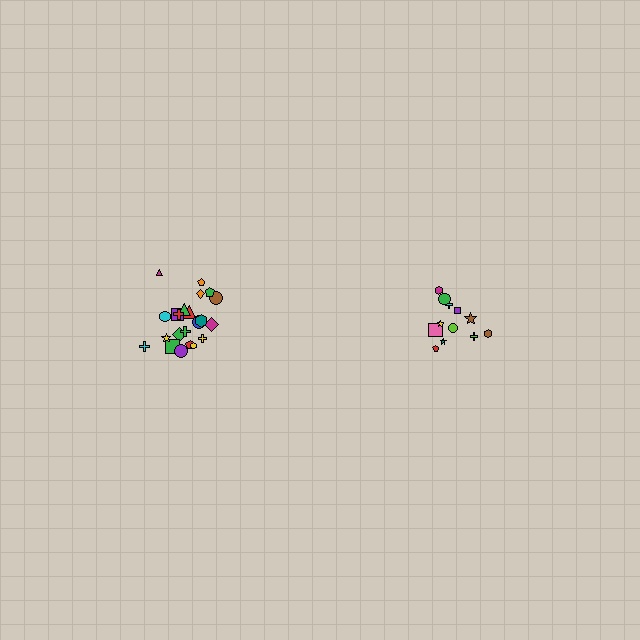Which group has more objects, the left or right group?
The left group.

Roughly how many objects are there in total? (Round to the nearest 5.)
Roughly 35 objects in total.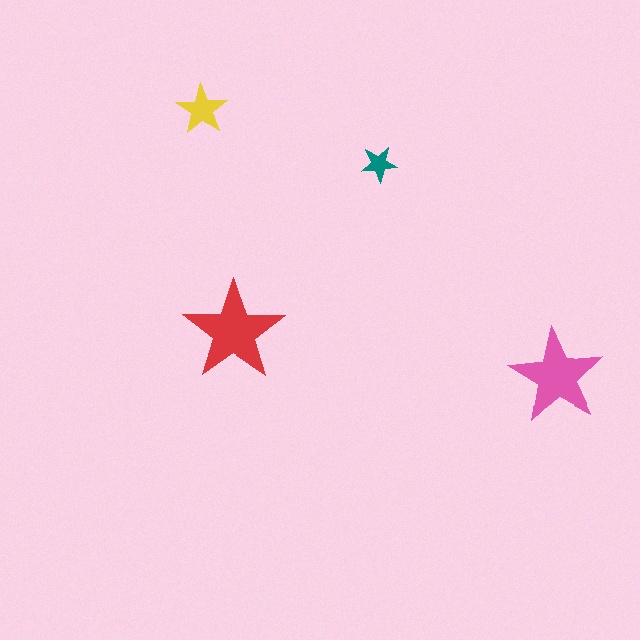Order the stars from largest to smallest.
the red one, the pink one, the yellow one, the teal one.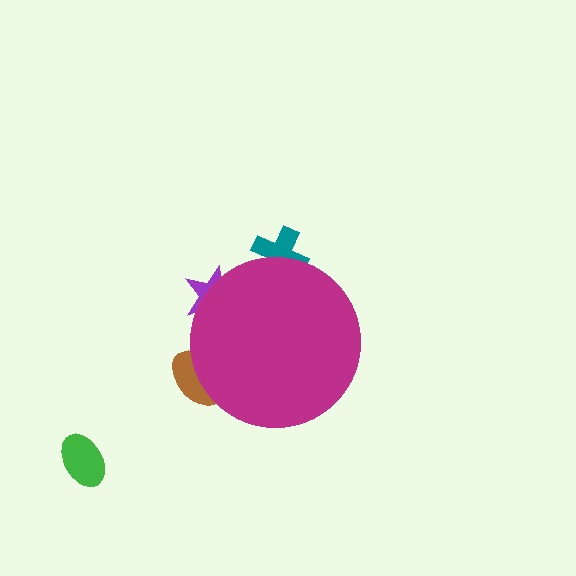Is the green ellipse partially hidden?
No, the green ellipse is fully visible.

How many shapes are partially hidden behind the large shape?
3 shapes are partially hidden.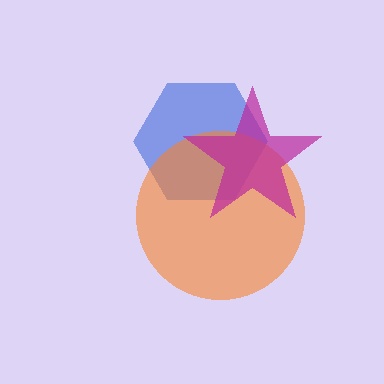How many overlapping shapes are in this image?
There are 3 overlapping shapes in the image.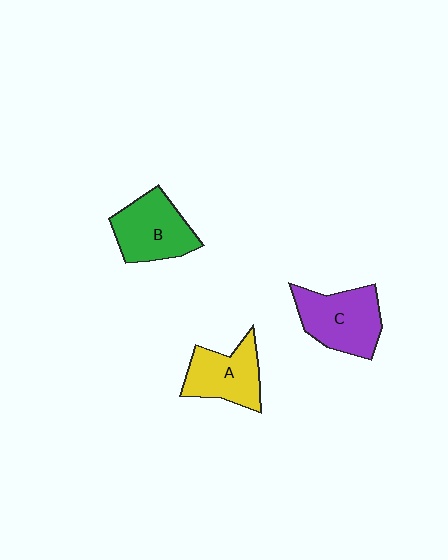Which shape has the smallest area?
Shape A (yellow).